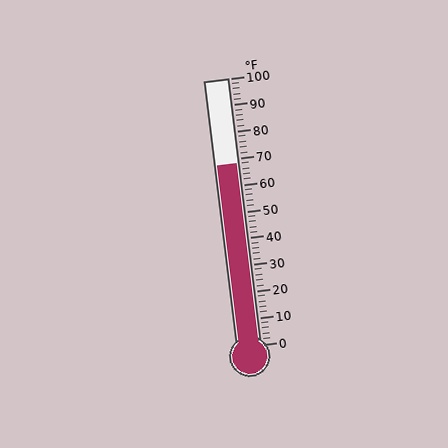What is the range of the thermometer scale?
The thermometer scale ranges from 0°F to 100°F.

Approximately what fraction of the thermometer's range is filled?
The thermometer is filled to approximately 70% of its range.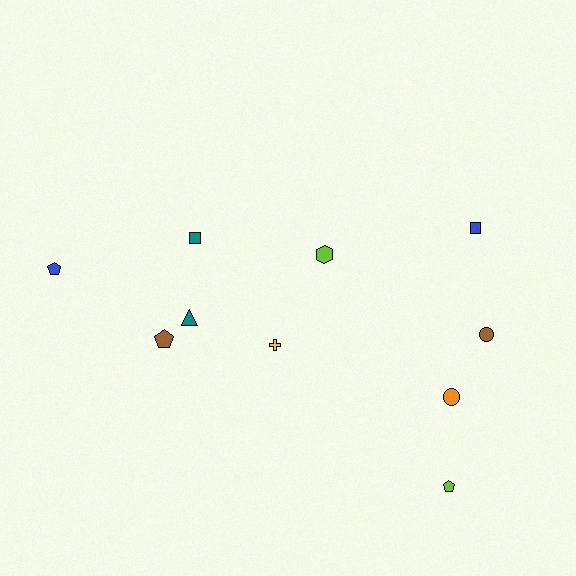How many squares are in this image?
There are 2 squares.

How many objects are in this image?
There are 10 objects.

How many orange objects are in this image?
There is 1 orange object.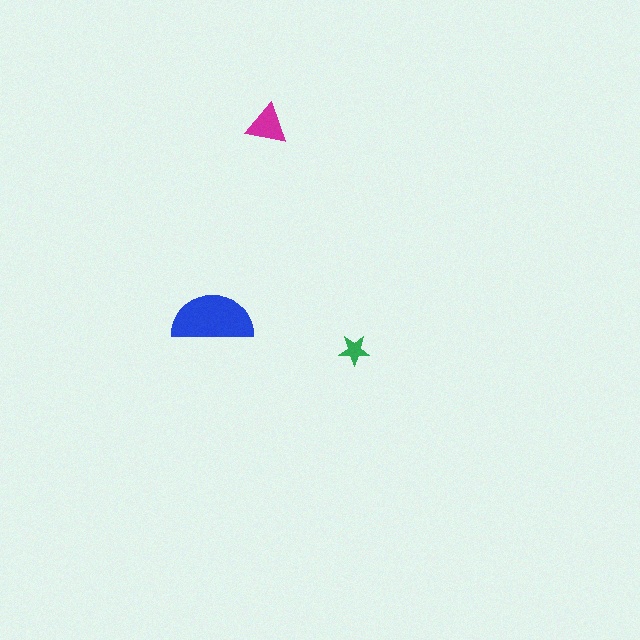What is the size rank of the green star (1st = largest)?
3rd.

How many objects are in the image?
There are 3 objects in the image.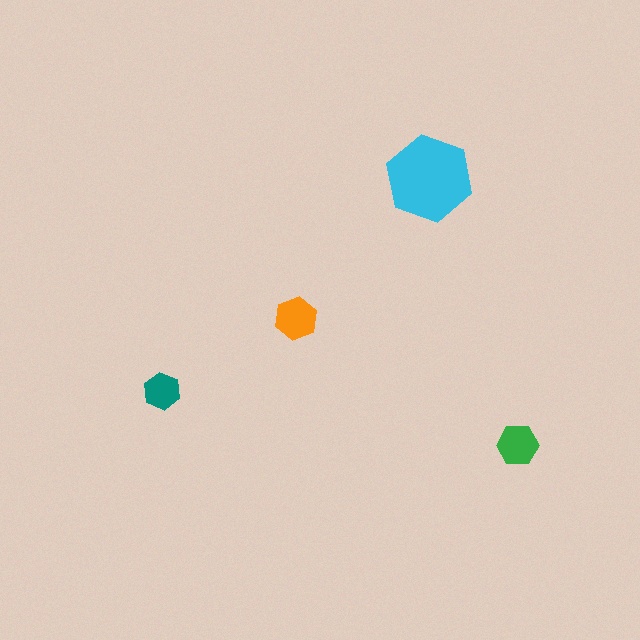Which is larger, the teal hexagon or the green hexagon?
The green one.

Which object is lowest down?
The green hexagon is bottommost.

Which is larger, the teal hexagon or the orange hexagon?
The orange one.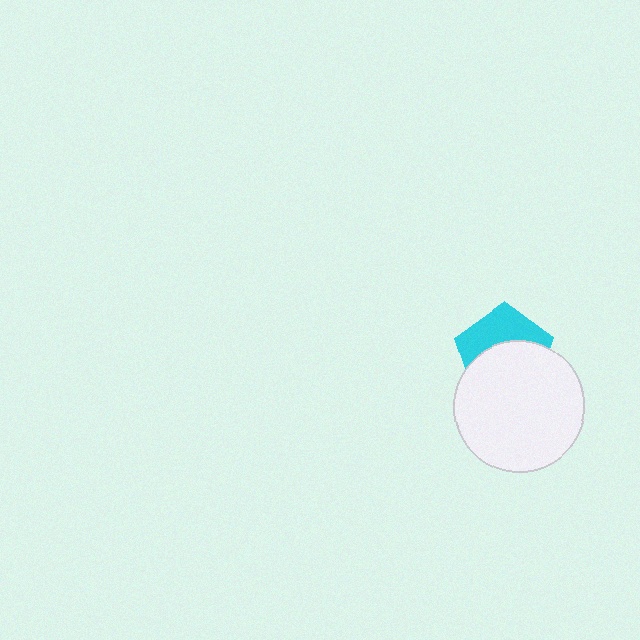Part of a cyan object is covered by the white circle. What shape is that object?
It is a pentagon.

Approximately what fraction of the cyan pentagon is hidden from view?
Roughly 58% of the cyan pentagon is hidden behind the white circle.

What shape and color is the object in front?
The object in front is a white circle.